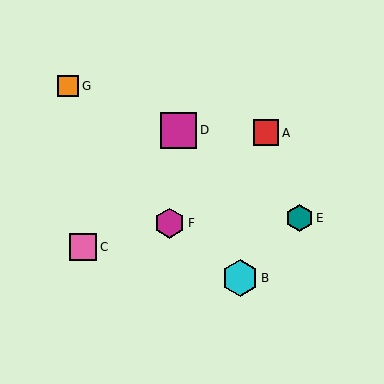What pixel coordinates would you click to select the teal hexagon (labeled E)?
Click at (300, 218) to select the teal hexagon E.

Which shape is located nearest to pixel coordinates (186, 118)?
The magenta square (labeled D) at (179, 130) is nearest to that location.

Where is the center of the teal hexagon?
The center of the teal hexagon is at (300, 218).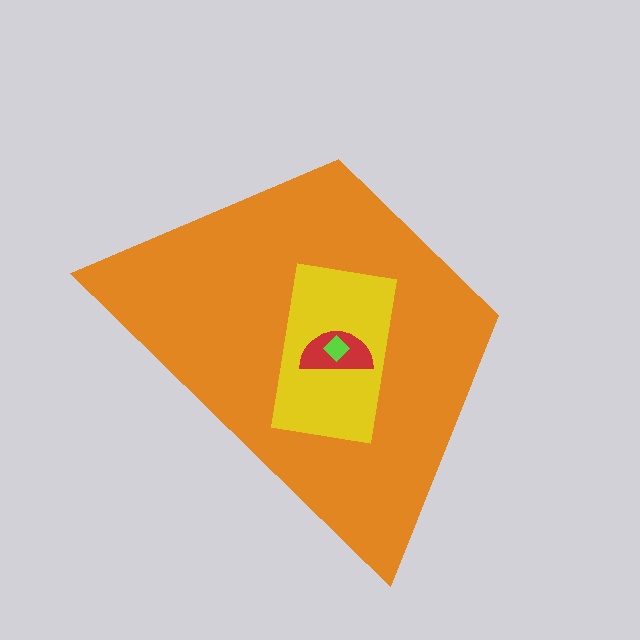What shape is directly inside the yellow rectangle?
The red semicircle.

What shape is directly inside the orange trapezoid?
The yellow rectangle.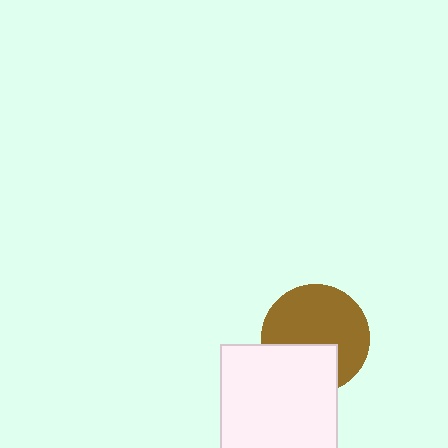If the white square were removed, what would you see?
You would see the complete brown circle.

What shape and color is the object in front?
The object in front is a white square.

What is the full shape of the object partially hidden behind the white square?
The partially hidden object is a brown circle.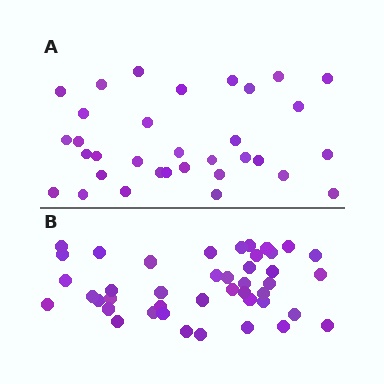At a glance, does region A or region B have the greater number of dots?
Region B (the bottom region) has more dots.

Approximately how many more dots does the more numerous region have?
Region B has roughly 10 or so more dots than region A.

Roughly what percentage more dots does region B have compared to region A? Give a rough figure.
About 30% more.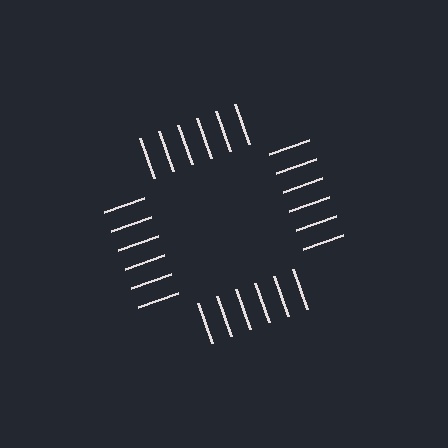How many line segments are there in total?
24 — 6 along each of the 4 edges.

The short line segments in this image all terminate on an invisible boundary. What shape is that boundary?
An illusory square — the line segments terminate on its edges but no continuous stroke is drawn.